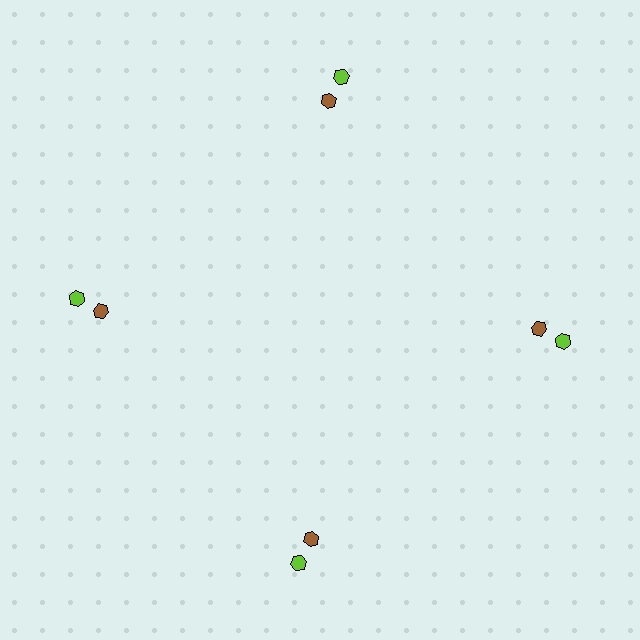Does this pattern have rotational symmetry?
Yes, this pattern has 4-fold rotational symmetry. It looks the same after rotating 90 degrees around the center.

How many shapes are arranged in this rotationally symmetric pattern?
There are 8 shapes, arranged in 4 groups of 2.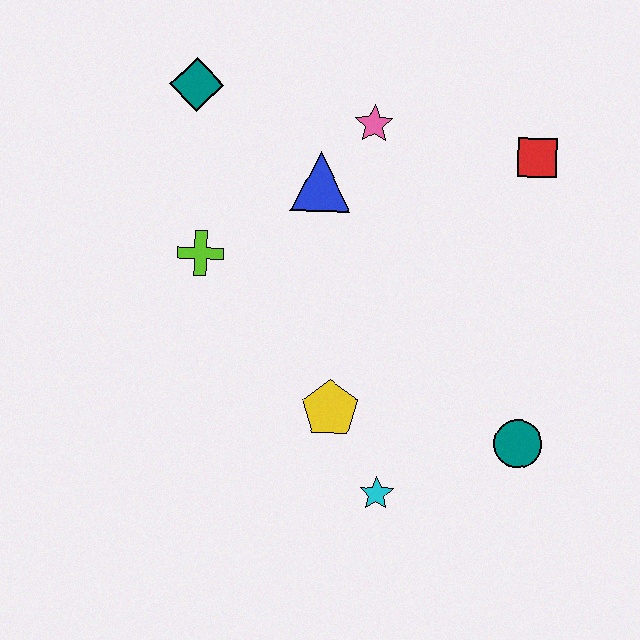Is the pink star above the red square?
Yes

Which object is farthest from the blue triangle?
The teal circle is farthest from the blue triangle.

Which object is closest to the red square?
The pink star is closest to the red square.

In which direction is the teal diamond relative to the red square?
The teal diamond is to the left of the red square.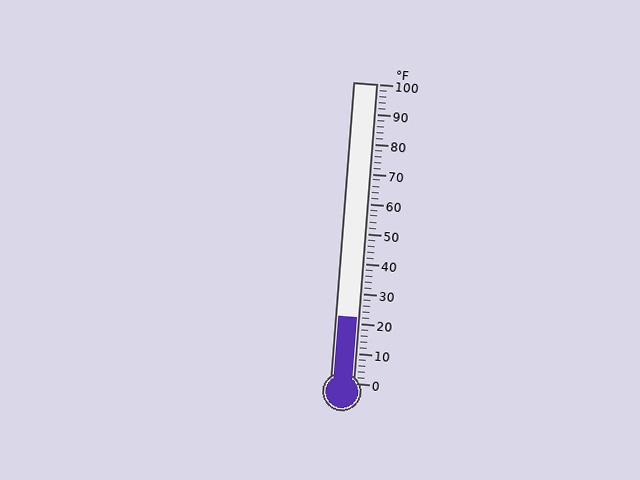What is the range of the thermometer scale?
The thermometer scale ranges from 0°F to 100°F.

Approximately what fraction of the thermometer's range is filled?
The thermometer is filled to approximately 20% of its range.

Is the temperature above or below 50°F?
The temperature is below 50°F.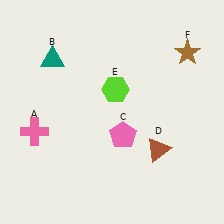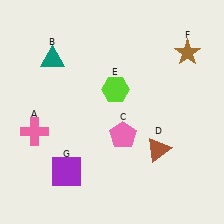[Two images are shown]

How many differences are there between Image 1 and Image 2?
There is 1 difference between the two images.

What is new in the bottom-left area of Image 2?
A purple square (G) was added in the bottom-left area of Image 2.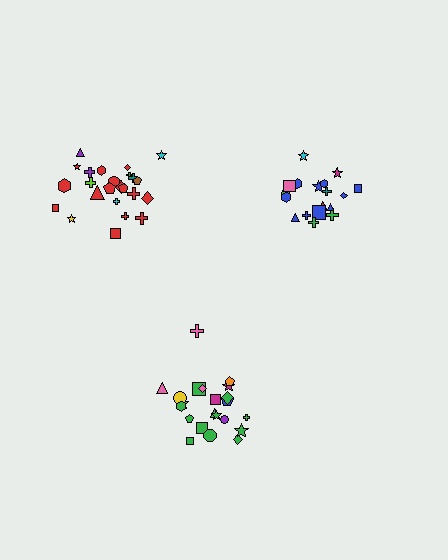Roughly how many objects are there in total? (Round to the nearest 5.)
Roughly 65 objects in total.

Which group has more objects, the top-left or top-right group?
The top-left group.